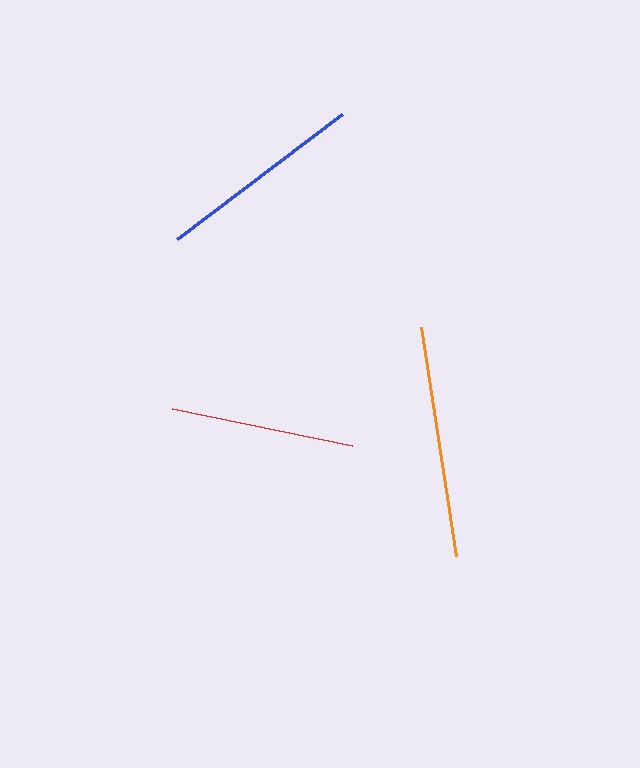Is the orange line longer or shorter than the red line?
The orange line is longer than the red line.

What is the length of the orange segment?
The orange segment is approximately 232 pixels long.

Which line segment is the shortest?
The red line is the shortest at approximately 183 pixels.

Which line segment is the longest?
The orange line is the longest at approximately 232 pixels.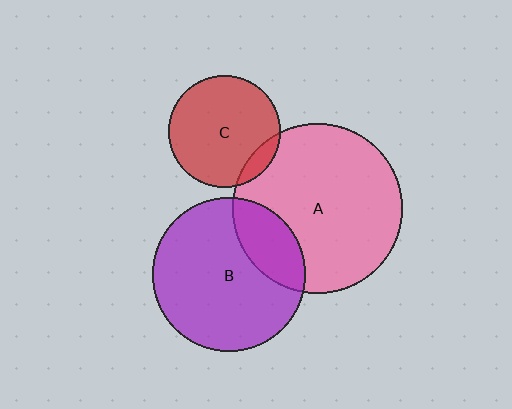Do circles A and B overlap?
Yes.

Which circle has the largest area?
Circle A (pink).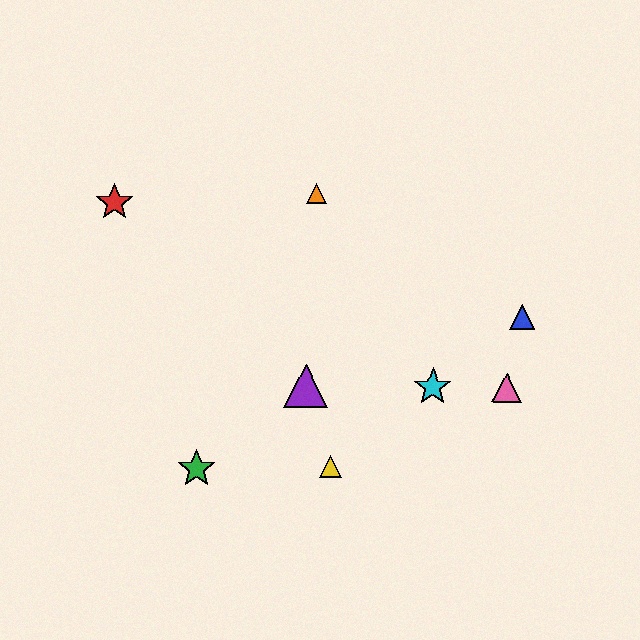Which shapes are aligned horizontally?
The purple triangle, the cyan star, the pink triangle are aligned horizontally.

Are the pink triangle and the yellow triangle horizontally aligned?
No, the pink triangle is at y≈388 and the yellow triangle is at y≈466.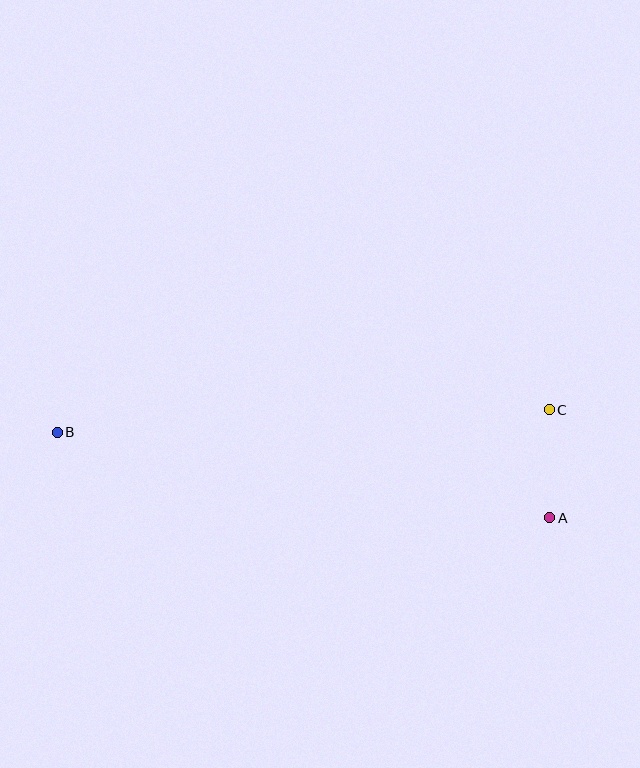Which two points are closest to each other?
Points A and C are closest to each other.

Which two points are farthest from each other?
Points A and B are farthest from each other.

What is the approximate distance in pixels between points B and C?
The distance between B and C is approximately 493 pixels.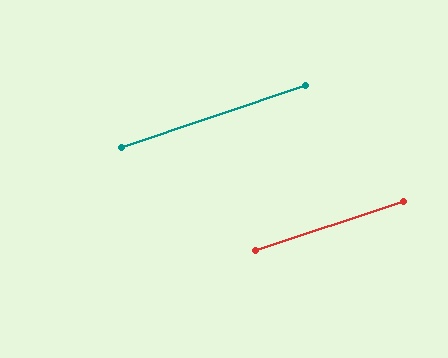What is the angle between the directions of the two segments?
Approximately 0 degrees.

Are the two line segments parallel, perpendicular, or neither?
Parallel — their directions differ by only 0.2°.